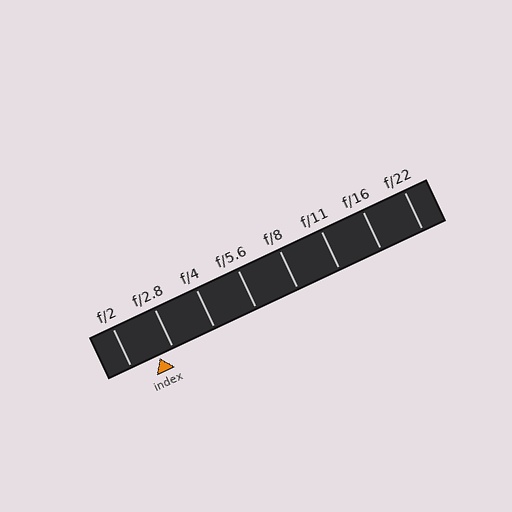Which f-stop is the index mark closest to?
The index mark is closest to f/2.8.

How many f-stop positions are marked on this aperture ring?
There are 8 f-stop positions marked.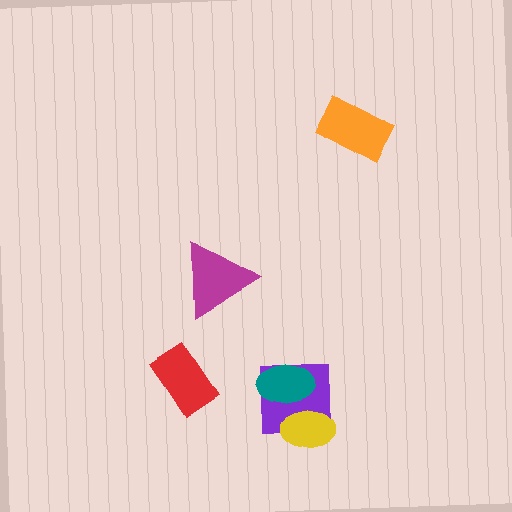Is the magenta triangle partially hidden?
No, no other shape covers it.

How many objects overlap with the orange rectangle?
0 objects overlap with the orange rectangle.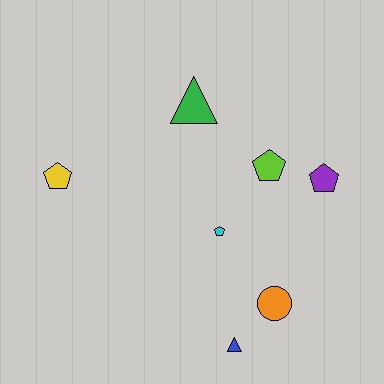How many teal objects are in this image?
There are no teal objects.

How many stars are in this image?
There are no stars.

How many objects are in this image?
There are 7 objects.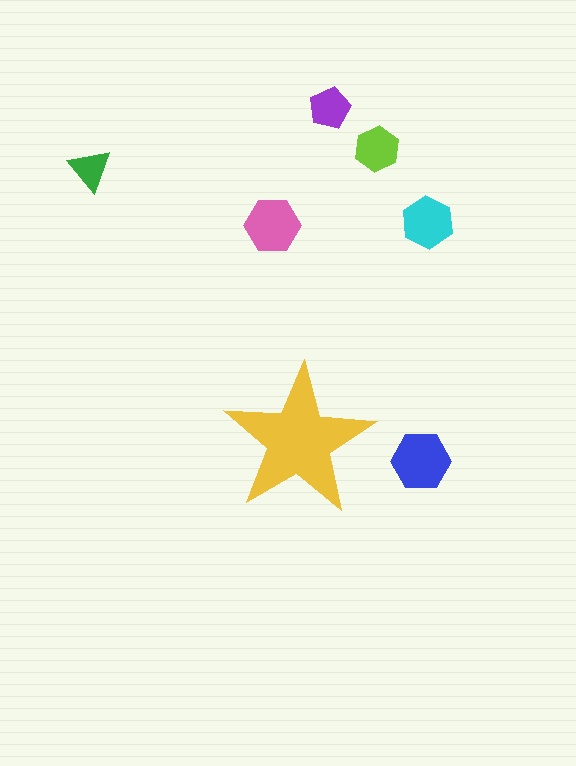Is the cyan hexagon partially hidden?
No, the cyan hexagon is fully visible.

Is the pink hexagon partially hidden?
No, the pink hexagon is fully visible.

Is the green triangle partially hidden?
No, the green triangle is fully visible.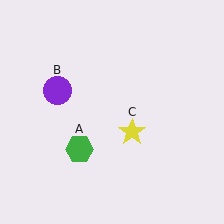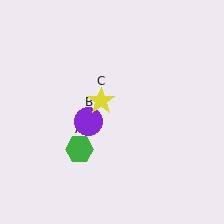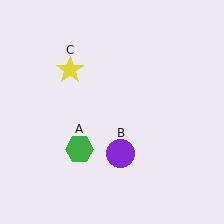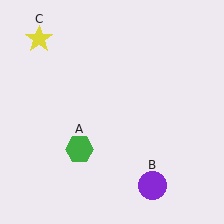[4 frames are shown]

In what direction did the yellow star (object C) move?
The yellow star (object C) moved up and to the left.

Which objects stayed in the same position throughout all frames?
Green hexagon (object A) remained stationary.